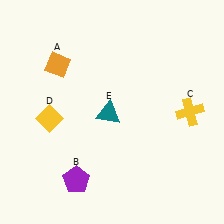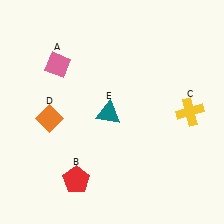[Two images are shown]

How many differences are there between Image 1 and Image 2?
There are 3 differences between the two images.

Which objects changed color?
A changed from orange to pink. B changed from purple to red. D changed from yellow to orange.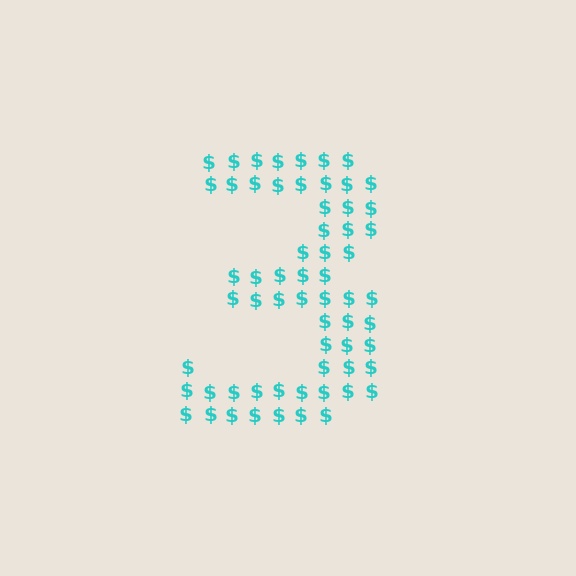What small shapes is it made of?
It is made of small dollar signs.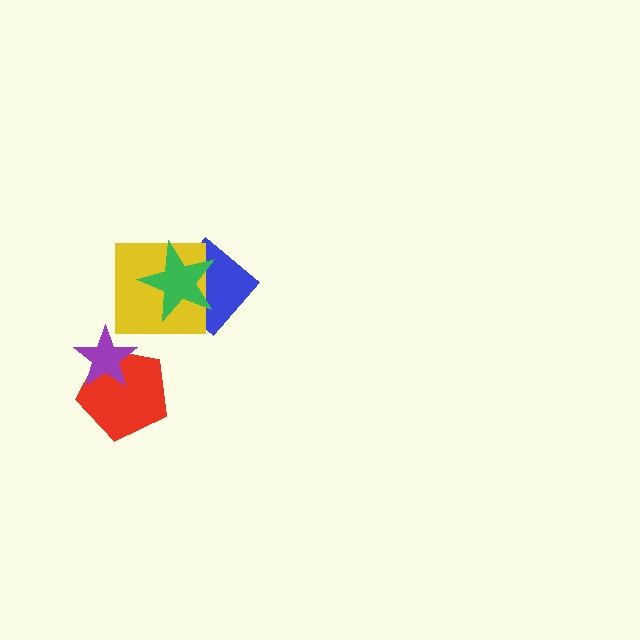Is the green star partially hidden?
No, no other shape covers it.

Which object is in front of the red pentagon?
The purple star is in front of the red pentagon.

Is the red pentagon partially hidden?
Yes, it is partially covered by another shape.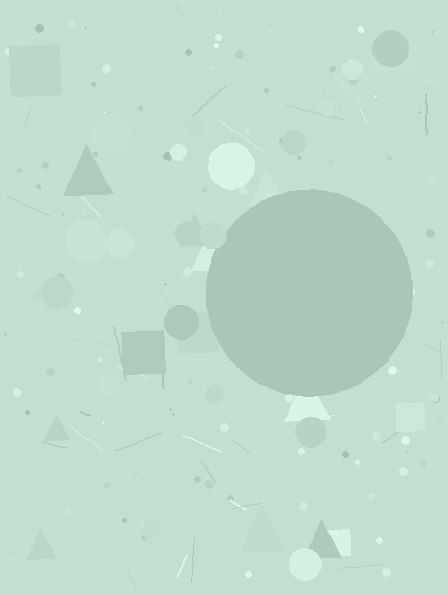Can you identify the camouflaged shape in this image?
The camouflaged shape is a circle.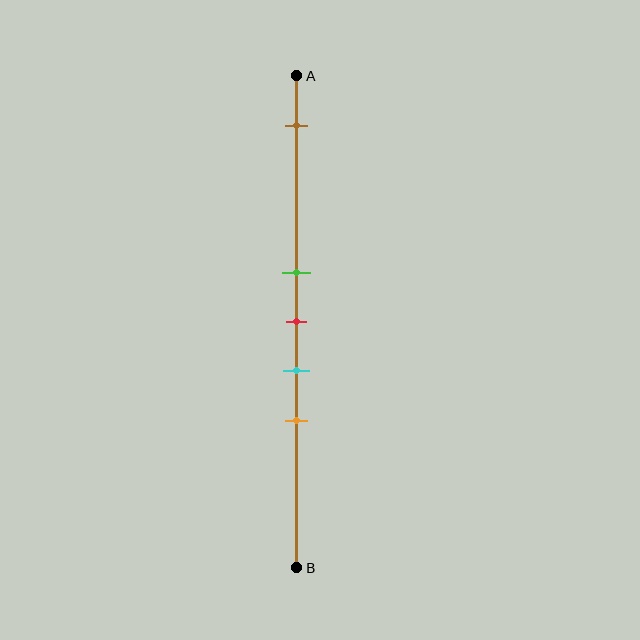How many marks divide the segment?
There are 5 marks dividing the segment.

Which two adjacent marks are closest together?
The green and red marks are the closest adjacent pair.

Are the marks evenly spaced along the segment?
No, the marks are not evenly spaced.